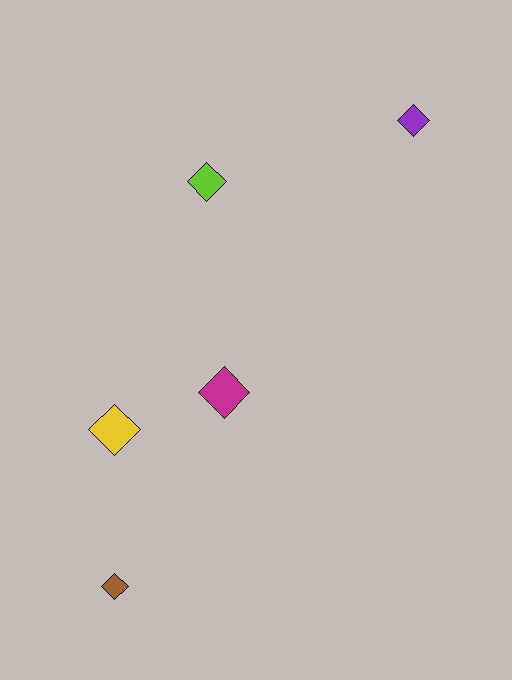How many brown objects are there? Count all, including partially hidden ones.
There is 1 brown object.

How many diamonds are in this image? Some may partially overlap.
There are 5 diamonds.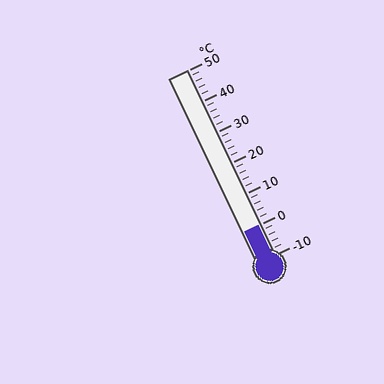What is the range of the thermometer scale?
The thermometer scale ranges from -10°C to 50°C.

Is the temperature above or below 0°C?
The temperature is at 0°C.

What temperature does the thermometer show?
The thermometer shows approximately 0°C.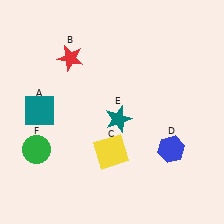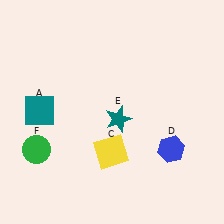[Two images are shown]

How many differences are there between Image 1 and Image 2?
There is 1 difference between the two images.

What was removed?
The red star (B) was removed in Image 2.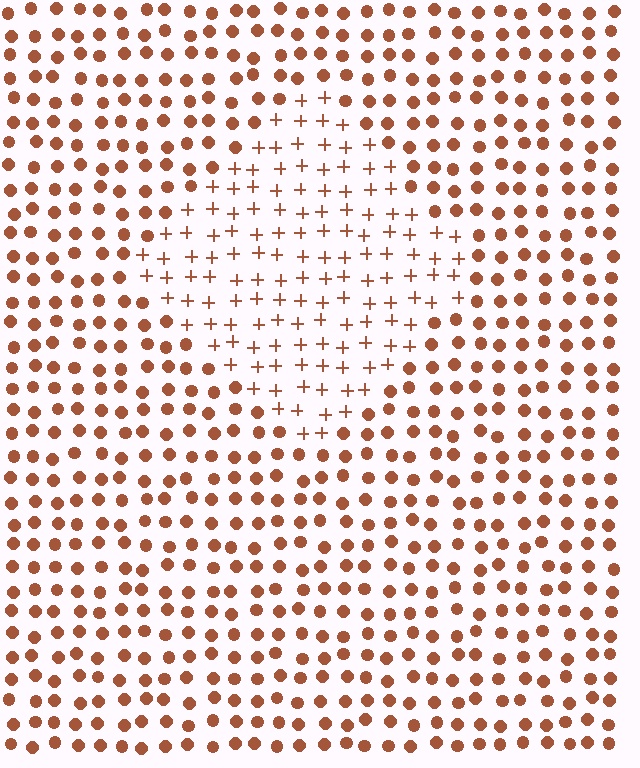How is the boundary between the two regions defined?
The boundary is defined by a change in element shape: plus signs inside vs. circles outside. All elements share the same color and spacing.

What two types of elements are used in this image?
The image uses plus signs inside the diamond region and circles outside it.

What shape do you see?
I see a diamond.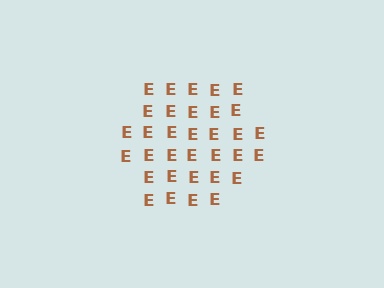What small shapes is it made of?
It is made of small letter E's.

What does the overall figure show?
The overall figure shows a hexagon.